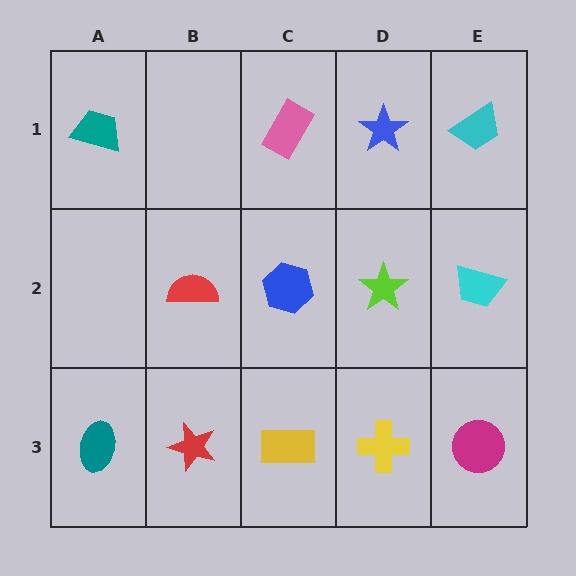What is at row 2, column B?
A red semicircle.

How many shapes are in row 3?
5 shapes.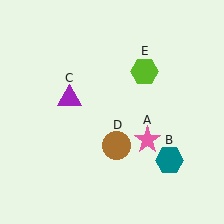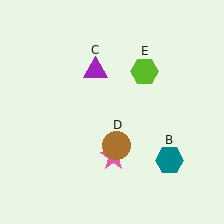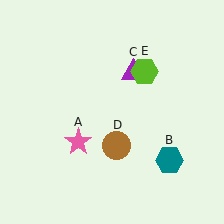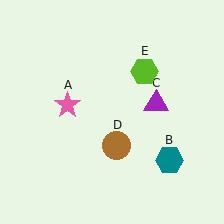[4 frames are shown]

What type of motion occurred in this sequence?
The pink star (object A), purple triangle (object C) rotated clockwise around the center of the scene.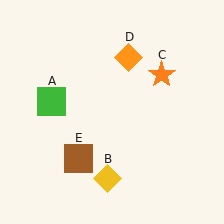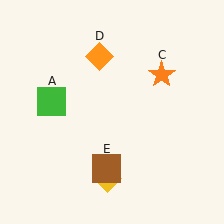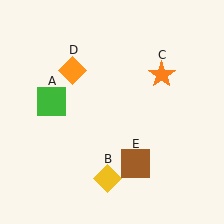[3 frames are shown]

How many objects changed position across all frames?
2 objects changed position: orange diamond (object D), brown square (object E).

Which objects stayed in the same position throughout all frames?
Green square (object A) and yellow diamond (object B) and orange star (object C) remained stationary.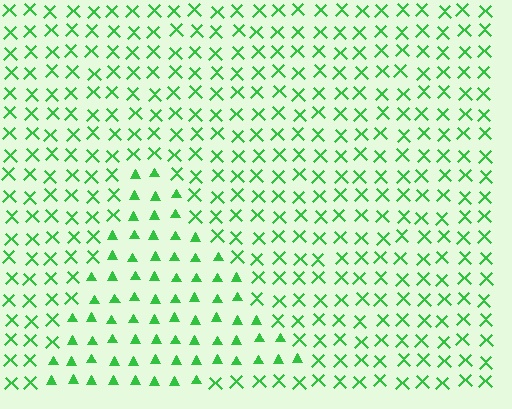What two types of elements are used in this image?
The image uses triangles inside the triangle region and X marks outside it.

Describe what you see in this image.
The image is filled with small green elements arranged in a uniform grid. A triangle-shaped region contains triangles, while the surrounding area contains X marks. The boundary is defined purely by the change in element shape.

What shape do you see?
I see a triangle.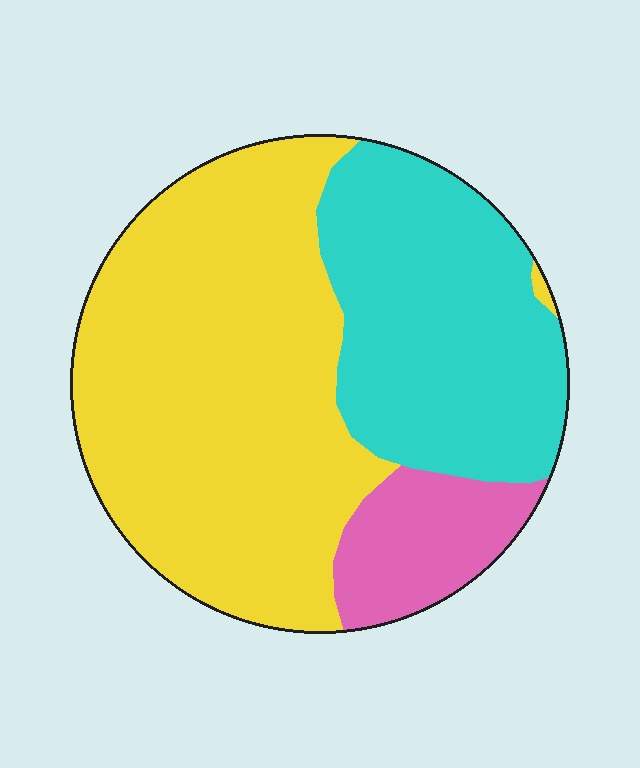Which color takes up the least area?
Pink, at roughly 10%.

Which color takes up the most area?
Yellow, at roughly 55%.